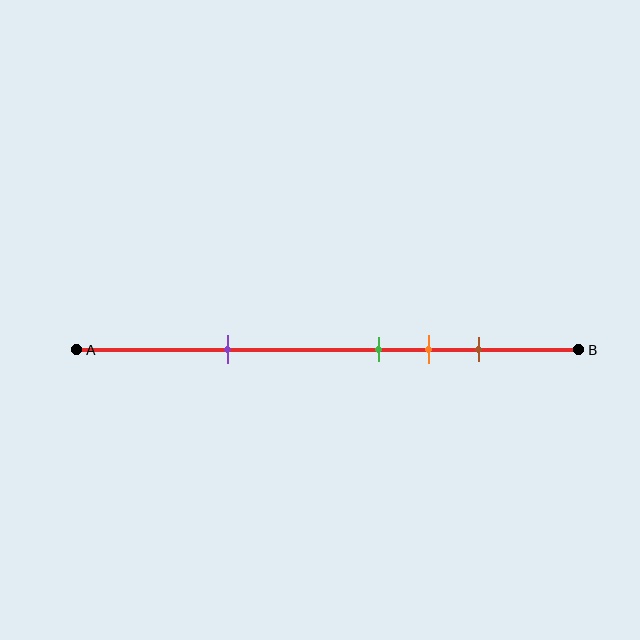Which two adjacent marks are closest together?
The green and orange marks are the closest adjacent pair.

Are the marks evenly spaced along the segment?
No, the marks are not evenly spaced.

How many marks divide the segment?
There are 4 marks dividing the segment.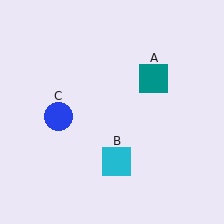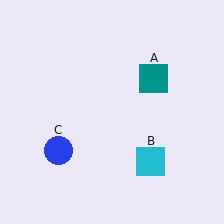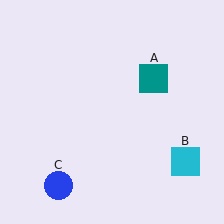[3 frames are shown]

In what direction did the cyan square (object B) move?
The cyan square (object B) moved right.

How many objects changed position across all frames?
2 objects changed position: cyan square (object B), blue circle (object C).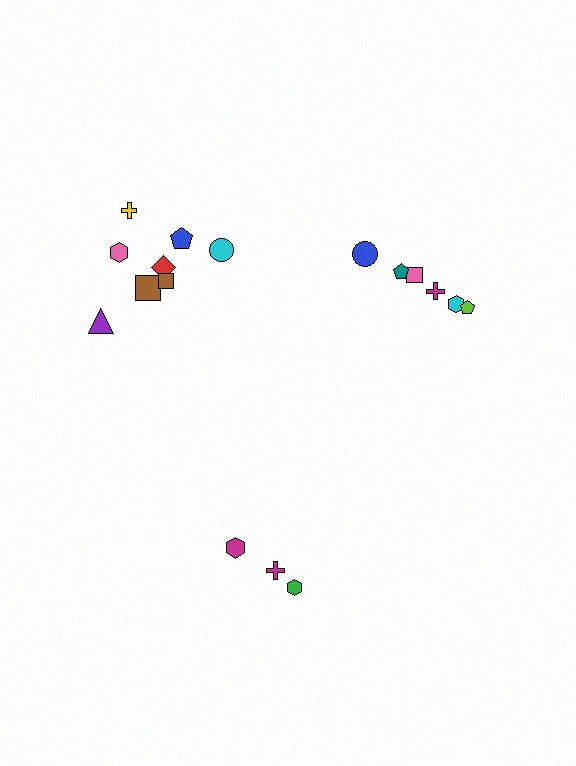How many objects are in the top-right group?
There are 6 objects.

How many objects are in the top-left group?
There are 8 objects.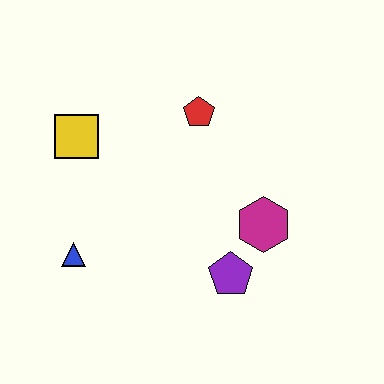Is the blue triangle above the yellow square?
No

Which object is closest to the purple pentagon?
The magenta hexagon is closest to the purple pentagon.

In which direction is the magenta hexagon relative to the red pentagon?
The magenta hexagon is below the red pentagon.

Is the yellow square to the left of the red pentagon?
Yes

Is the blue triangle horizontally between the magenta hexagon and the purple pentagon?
No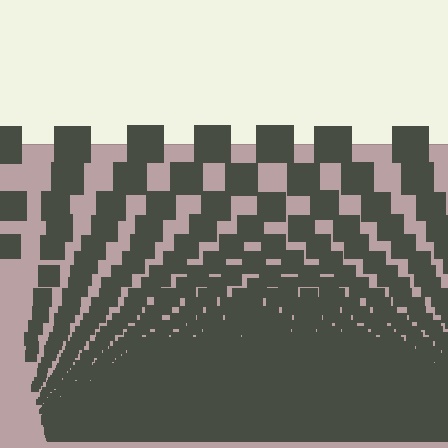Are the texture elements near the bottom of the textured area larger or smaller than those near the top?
Smaller. The gradient is inverted — elements near the bottom are smaller and denser.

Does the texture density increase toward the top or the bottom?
Density increases toward the bottom.